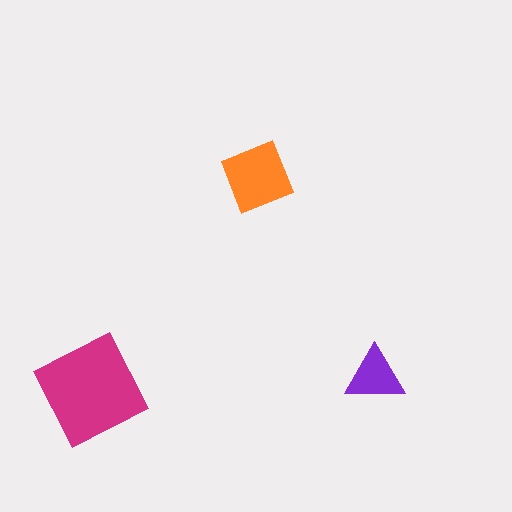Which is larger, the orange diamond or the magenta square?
The magenta square.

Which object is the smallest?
The purple triangle.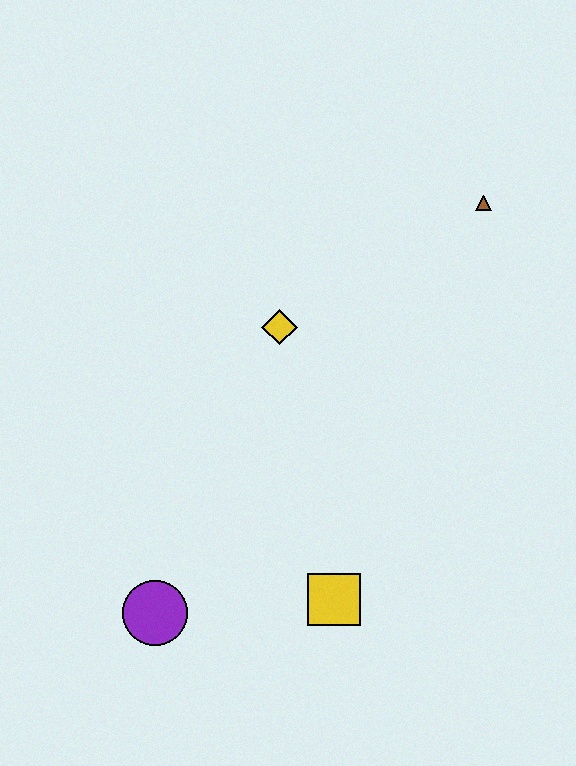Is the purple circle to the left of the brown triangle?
Yes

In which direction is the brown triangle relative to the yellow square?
The brown triangle is above the yellow square.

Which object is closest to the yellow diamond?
The brown triangle is closest to the yellow diamond.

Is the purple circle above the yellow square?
No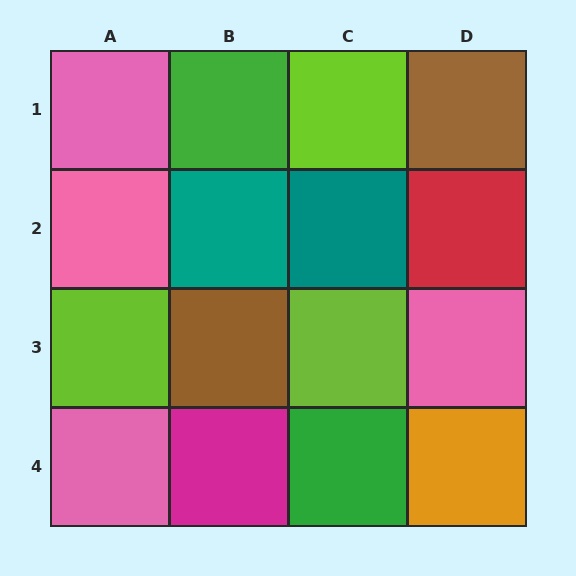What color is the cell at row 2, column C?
Teal.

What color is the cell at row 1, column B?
Green.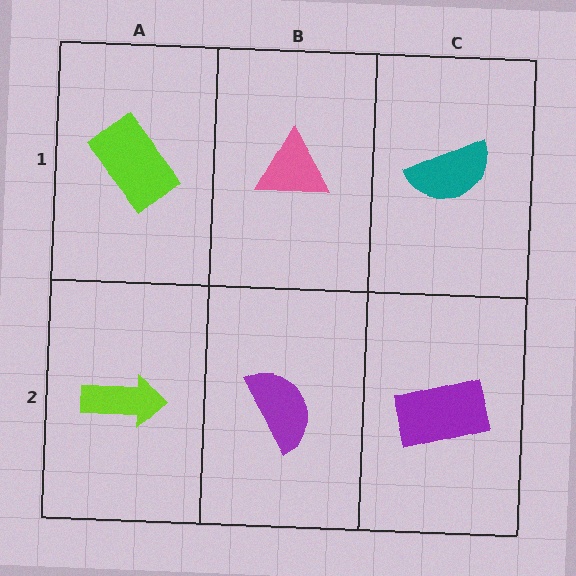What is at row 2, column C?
A purple rectangle.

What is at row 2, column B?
A purple semicircle.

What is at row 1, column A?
A lime rectangle.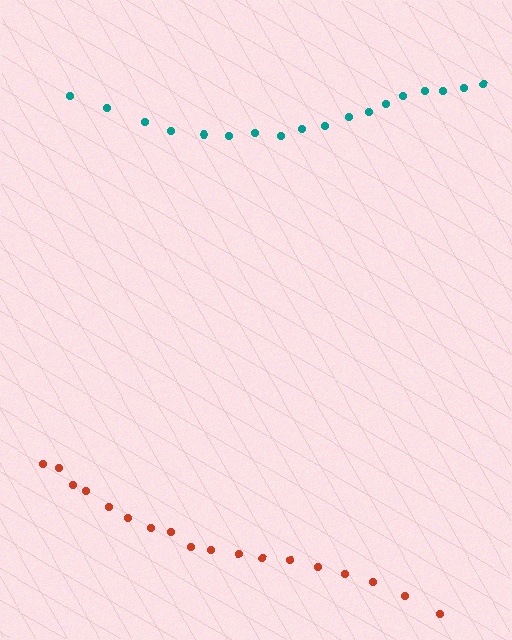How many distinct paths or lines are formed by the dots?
There are 2 distinct paths.